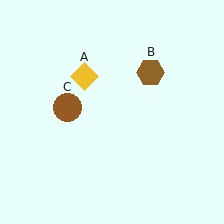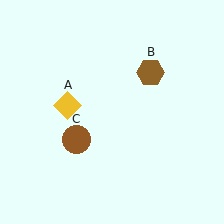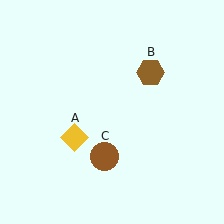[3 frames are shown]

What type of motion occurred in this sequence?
The yellow diamond (object A), brown circle (object C) rotated counterclockwise around the center of the scene.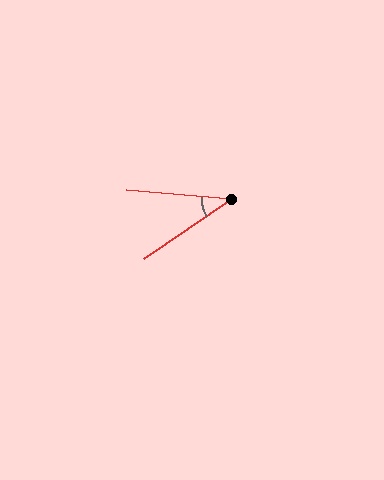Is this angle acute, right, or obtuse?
It is acute.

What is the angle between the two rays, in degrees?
Approximately 39 degrees.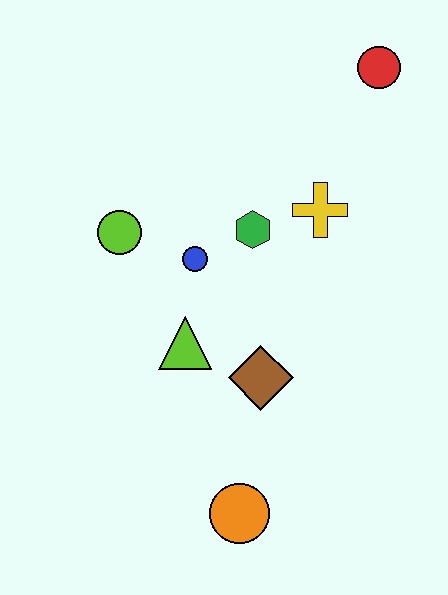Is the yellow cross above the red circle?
No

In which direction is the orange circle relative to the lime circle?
The orange circle is below the lime circle.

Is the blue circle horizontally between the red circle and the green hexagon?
No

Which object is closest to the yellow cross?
The green hexagon is closest to the yellow cross.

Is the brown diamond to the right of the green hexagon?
Yes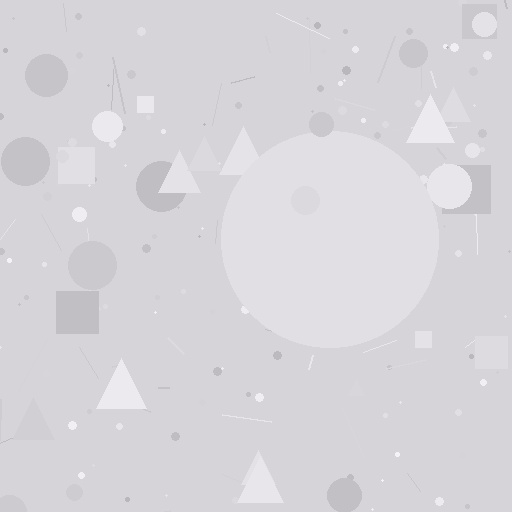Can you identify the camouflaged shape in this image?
The camouflaged shape is a circle.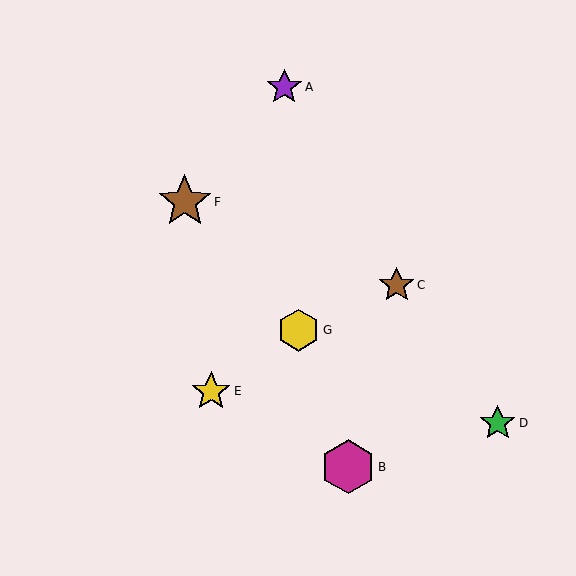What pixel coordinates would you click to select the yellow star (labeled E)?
Click at (211, 391) to select the yellow star E.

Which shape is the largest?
The magenta hexagon (labeled B) is the largest.